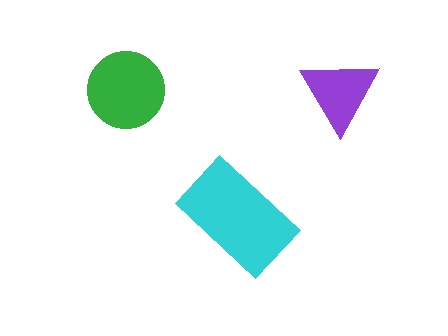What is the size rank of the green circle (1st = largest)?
2nd.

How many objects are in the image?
There are 3 objects in the image.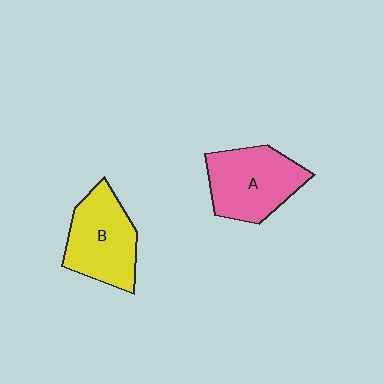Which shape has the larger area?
Shape A (pink).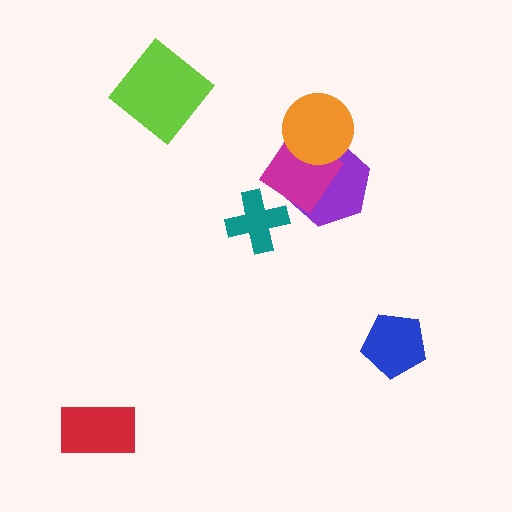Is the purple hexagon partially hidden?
Yes, it is partially covered by another shape.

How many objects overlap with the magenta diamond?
2 objects overlap with the magenta diamond.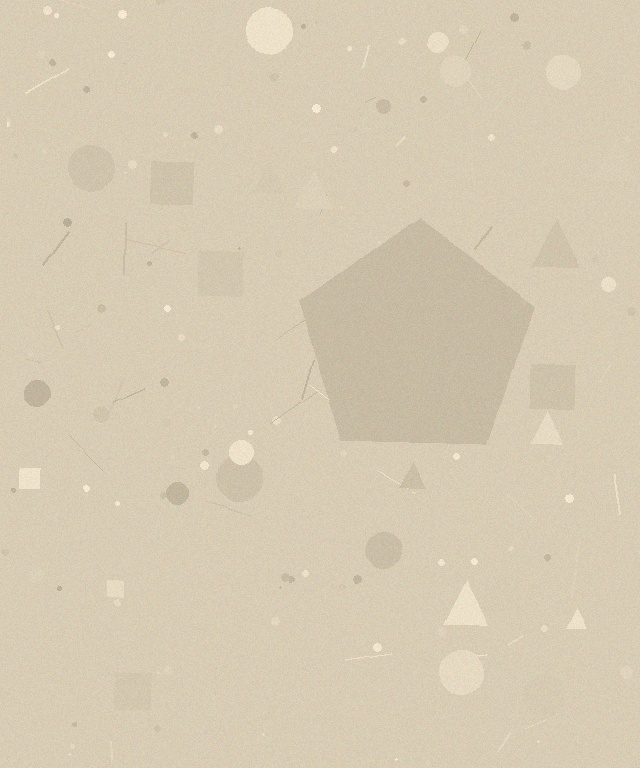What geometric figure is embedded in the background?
A pentagon is embedded in the background.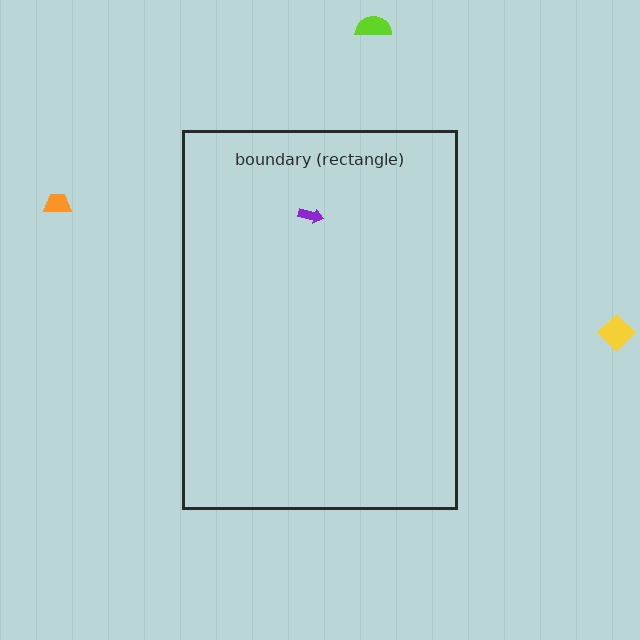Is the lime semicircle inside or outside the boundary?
Outside.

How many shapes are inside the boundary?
1 inside, 3 outside.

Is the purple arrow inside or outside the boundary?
Inside.